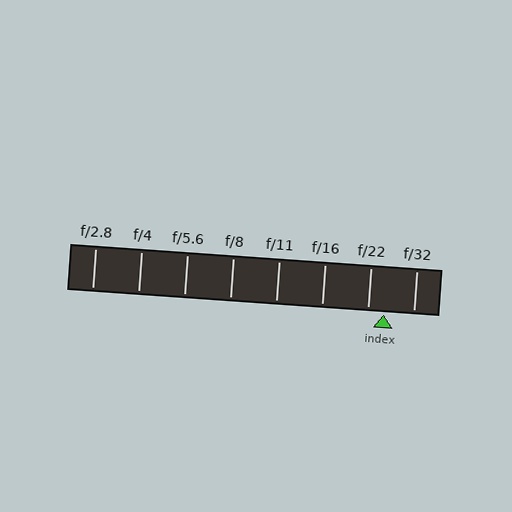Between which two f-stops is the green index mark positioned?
The index mark is between f/22 and f/32.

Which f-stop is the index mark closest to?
The index mark is closest to f/22.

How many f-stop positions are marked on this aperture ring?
There are 8 f-stop positions marked.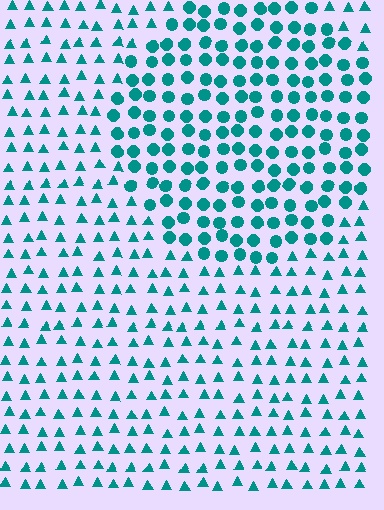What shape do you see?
I see a circle.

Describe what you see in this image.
The image is filled with small teal elements arranged in a uniform grid. A circle-shaped region contains circles, while the surrounding area contains triangles. The boundary is defined purely by the change in element shape.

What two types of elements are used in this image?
The image uses circles inside the circle region and triangles outside it.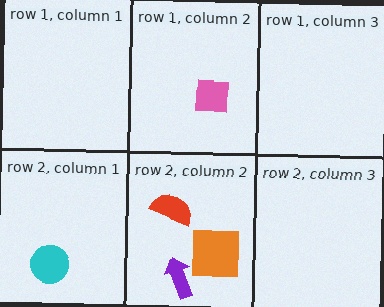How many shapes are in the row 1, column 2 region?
1.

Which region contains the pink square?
The row 1, column 2 region.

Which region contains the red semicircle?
The row 2, column 2 region.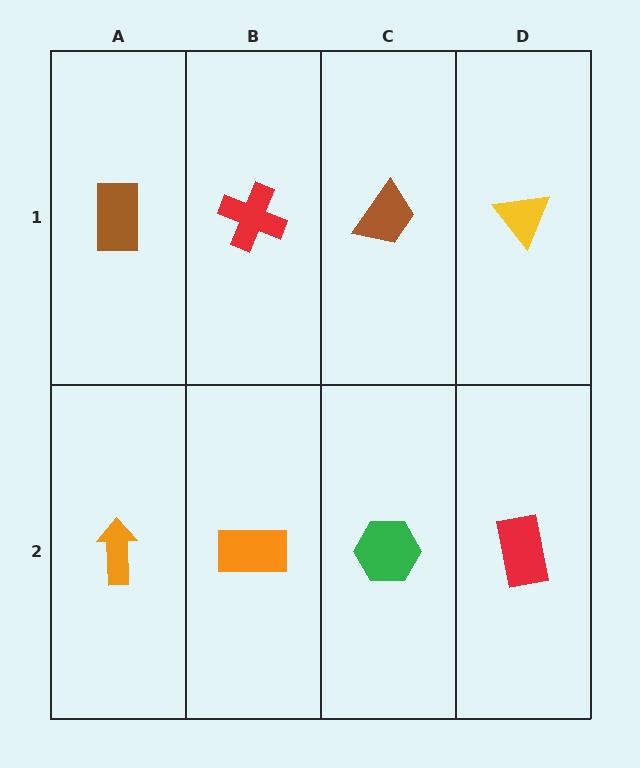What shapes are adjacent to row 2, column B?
A red cross (row 1, column B), an orange arrow (row 2, column A), a green hexagon (row 2, column C).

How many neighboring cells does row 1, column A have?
2.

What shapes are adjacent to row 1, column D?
A red rectangle (row 2, column D), a brown trapezoid (row 1, column C).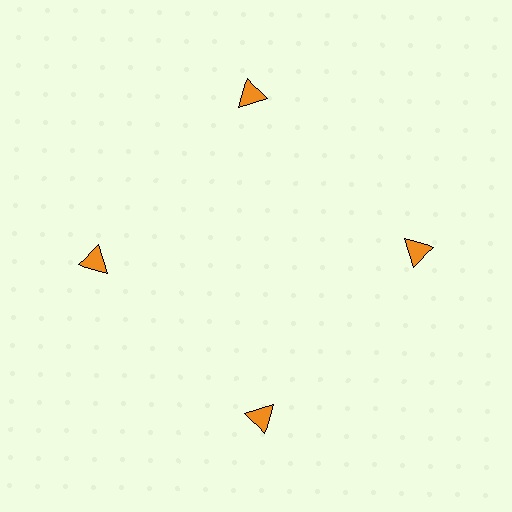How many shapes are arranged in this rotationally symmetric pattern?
There are 4 shapes, arranged in 4 groups of 1.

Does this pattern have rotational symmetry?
Yes, this pattern has 4-fold rotational symmetry. It looks the same after rotating 90 degrees around the center.